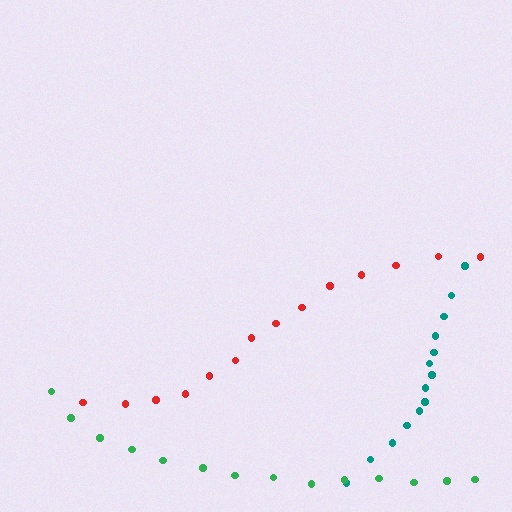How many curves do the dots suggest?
There are 3 distinct paths.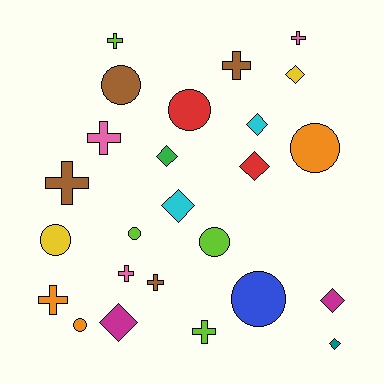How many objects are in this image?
There are 25 objects.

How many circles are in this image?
There are 8 circles.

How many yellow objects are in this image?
There are 2 yellow objects.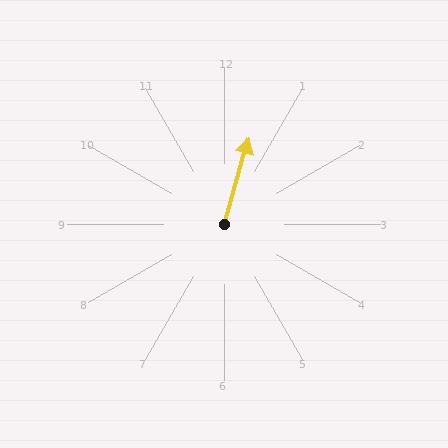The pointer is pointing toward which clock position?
Roughly 1 o'clock.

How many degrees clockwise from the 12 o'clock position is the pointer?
Approximately 16 degrees.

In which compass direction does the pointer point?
North.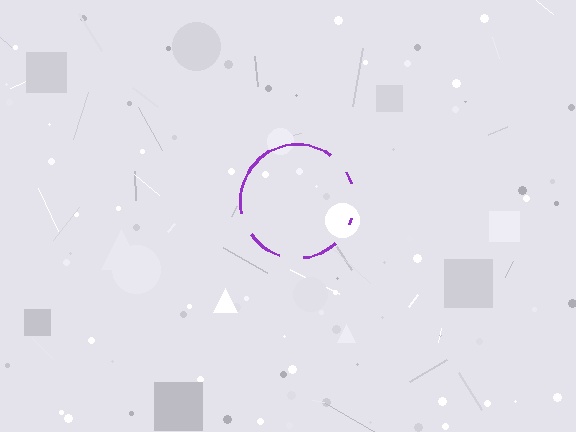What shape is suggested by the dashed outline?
The dashed outline suggests a circle.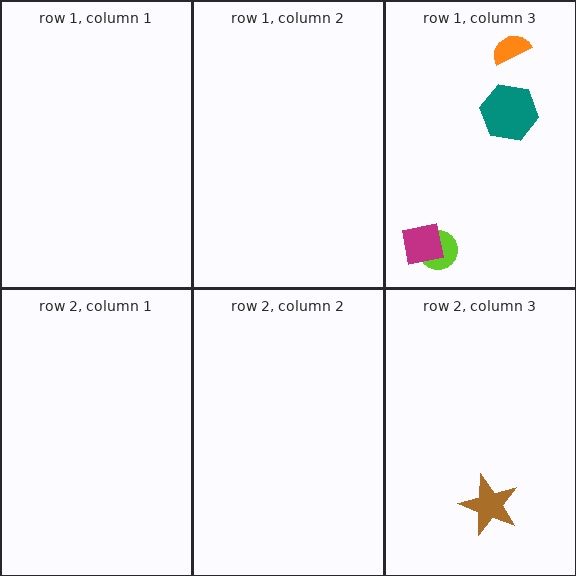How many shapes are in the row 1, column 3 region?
4.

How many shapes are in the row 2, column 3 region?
1.